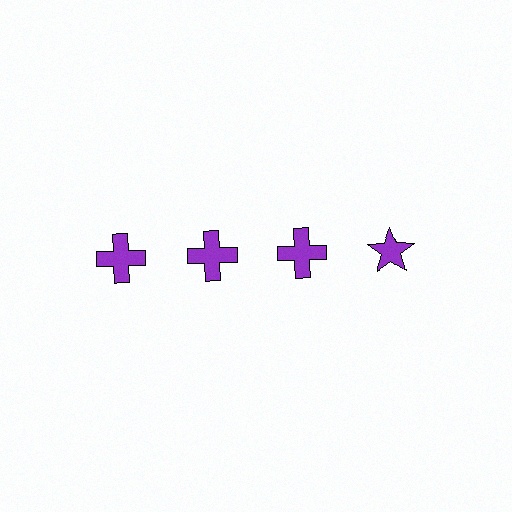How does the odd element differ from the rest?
It has a different shape: star instead of cross.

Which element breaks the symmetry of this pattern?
The purple star in the top row, second from right column breaks the symmetry. All other shapes are purple crosses.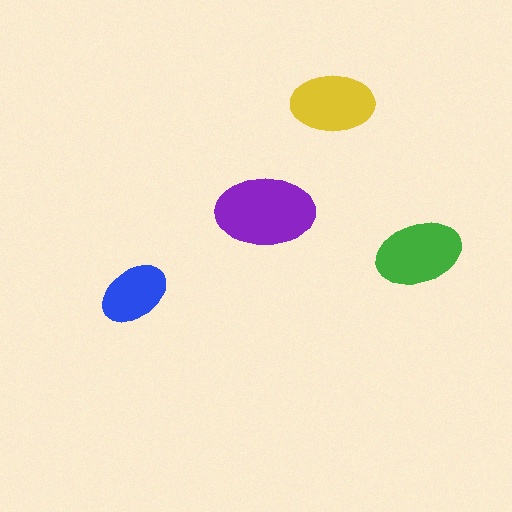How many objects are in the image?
There are 4 objects in the image.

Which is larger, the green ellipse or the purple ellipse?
The purple one.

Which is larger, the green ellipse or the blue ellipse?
The green one.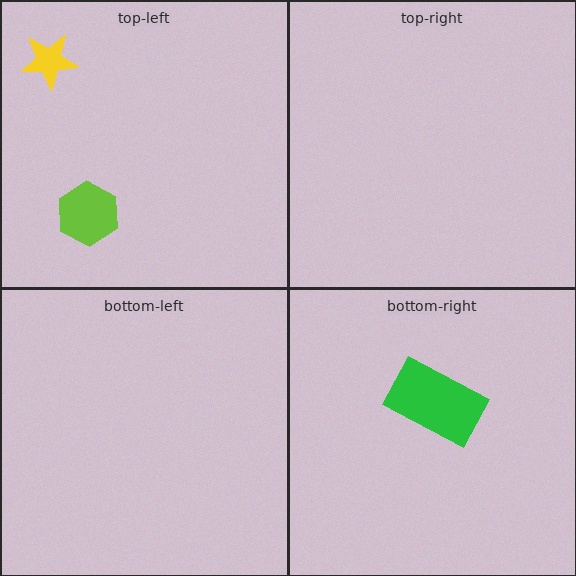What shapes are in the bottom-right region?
The green rectangle.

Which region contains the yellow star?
The top-left region.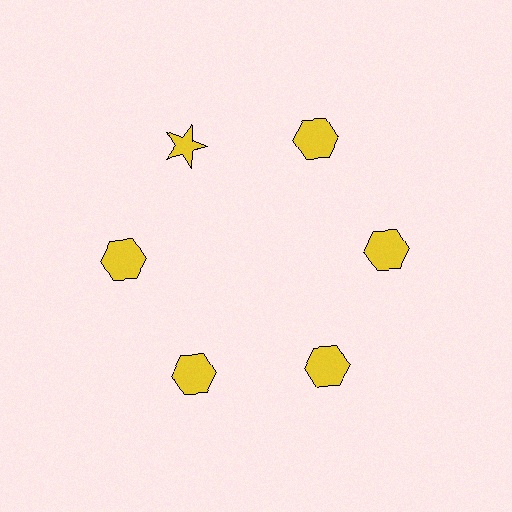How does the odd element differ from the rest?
It has a different shape: star instead of hexagon.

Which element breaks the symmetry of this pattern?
The yellow star at roughly the 11 o'clock position breaks the symmetry. All other shapes are yellow hexagons.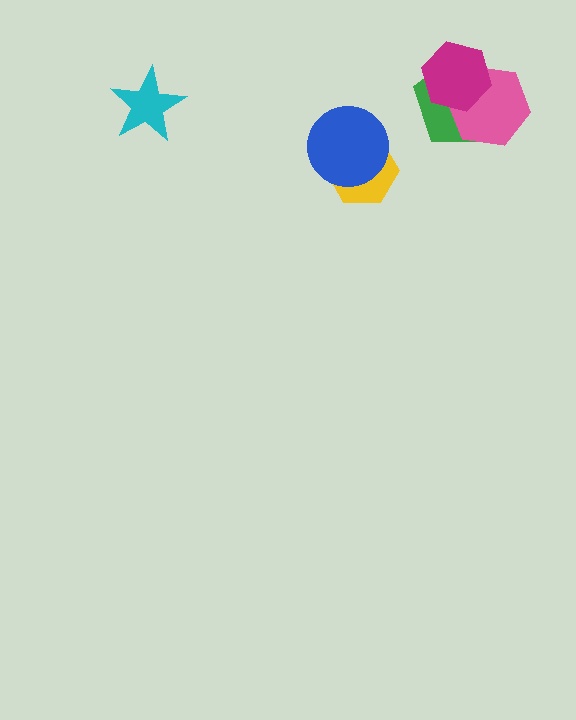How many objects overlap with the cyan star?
0 objects overlap with the cyan star.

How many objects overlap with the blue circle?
1 object overlaps with the blue circle.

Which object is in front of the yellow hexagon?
The blue circle is in front of the yellow hexagon.